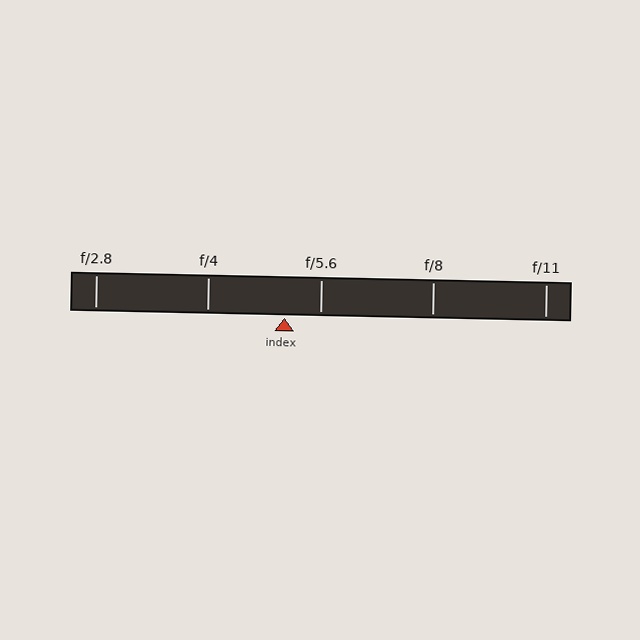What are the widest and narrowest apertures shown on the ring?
The widest aperture shown is f/2.8 and the narrowest is f/11.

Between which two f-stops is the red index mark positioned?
The index mark is between f/4 and f/5.6.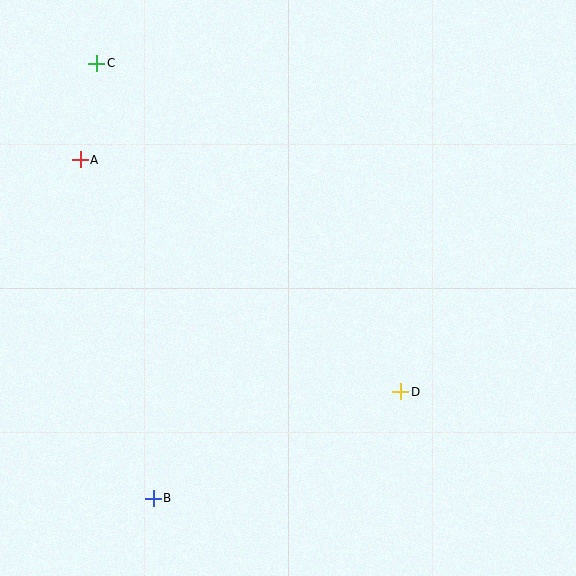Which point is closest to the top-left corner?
Point C is closest to the top-left corner.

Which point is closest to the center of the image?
Point D at (401, 392) is closest to the center.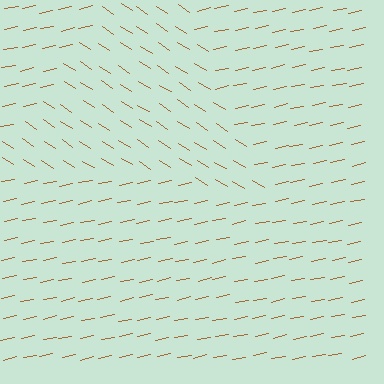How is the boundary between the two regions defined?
The boundary is defined purely by a change in line orientation (approximately 45 degrees difference). All lines are the same color and thickness.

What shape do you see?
I see a triangle.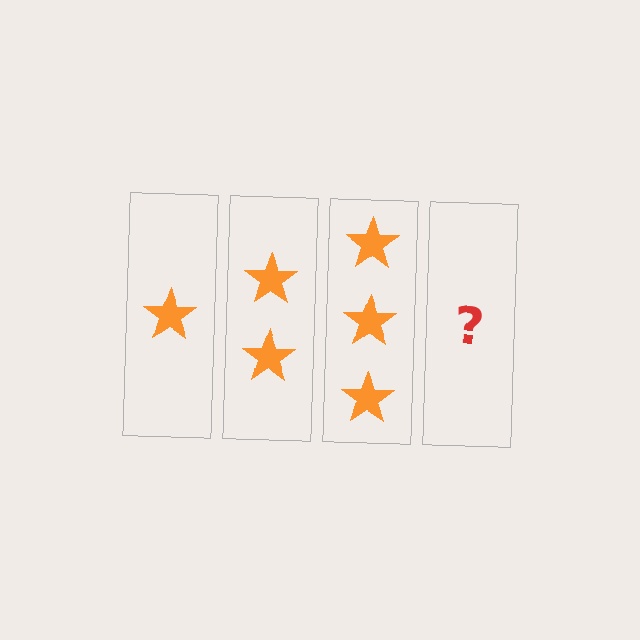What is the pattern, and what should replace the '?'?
The pattern is that each step adds one more star. The '?' should be 4 stars.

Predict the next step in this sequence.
The next step is 4 stars.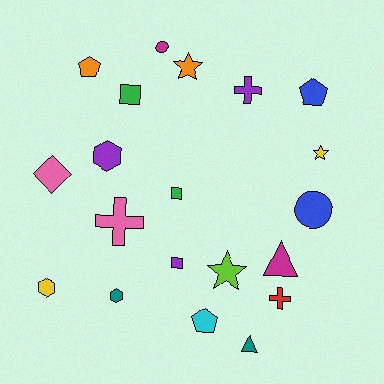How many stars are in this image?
There are 3 stars.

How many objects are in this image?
There are 20 objects.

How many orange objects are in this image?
There are 2 orange objects.